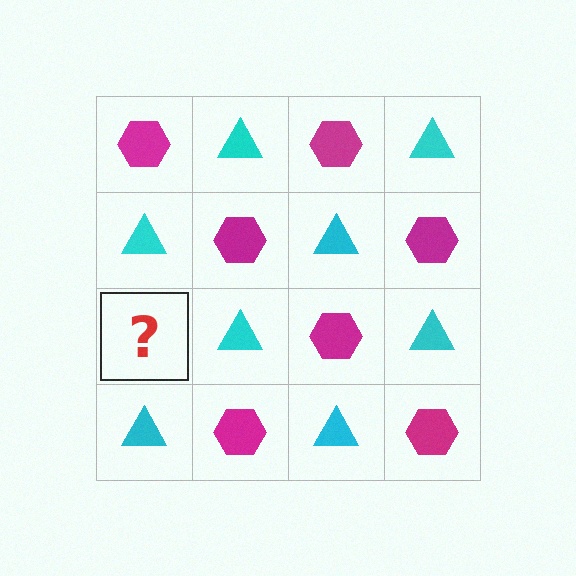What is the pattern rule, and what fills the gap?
The rule is that it alternates magenta hexagon and cyan triangle in a checkerboard pattern. The gap should be filled with a magenta hexagon.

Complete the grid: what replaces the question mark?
The question mark should be replaced with a magenta hexagon.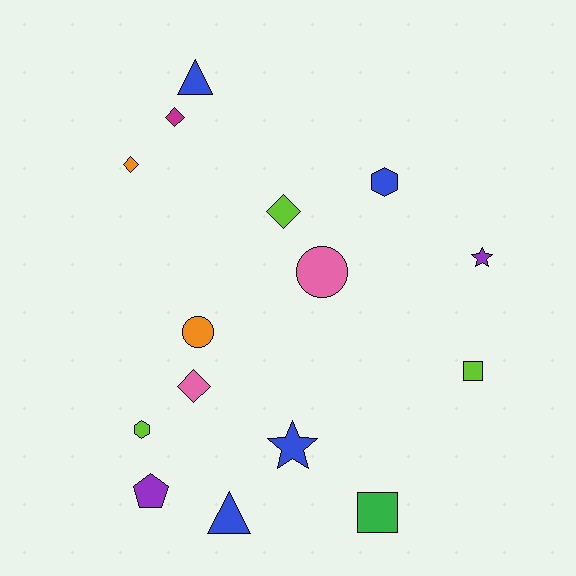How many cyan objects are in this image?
There are no cyan objects.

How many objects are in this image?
There are 15 objects.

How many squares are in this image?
There are 2 squares.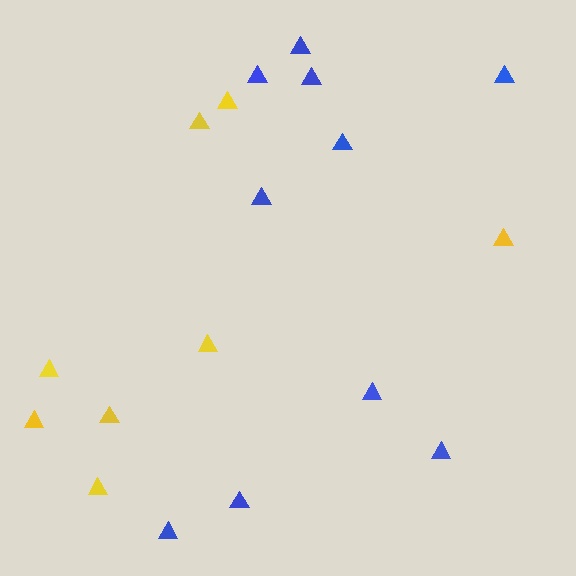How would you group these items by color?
There are 2 groups: one group of yellow triangles (8) and one group of blue triangles (10).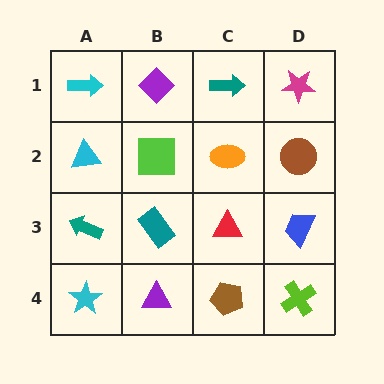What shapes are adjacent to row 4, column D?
A blue trapezoid (row 3, column D), a brown pentagon (row 4, column C).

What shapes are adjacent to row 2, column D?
A magenta star (row 1, column D), a blue trapezoid (row 3, column D), an orange ellipse (row 2, column C).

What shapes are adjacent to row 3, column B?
A lime square (row 2, column B), a purple triangle (row 4, column B), a teal arrow (row 3, column A), a red triangle (row 3, column C).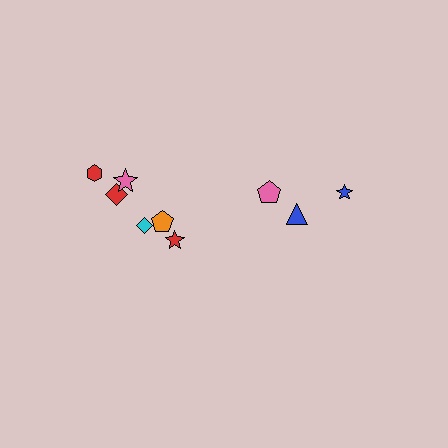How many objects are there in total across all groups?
There are 9 objects.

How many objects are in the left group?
There are 6 objects.